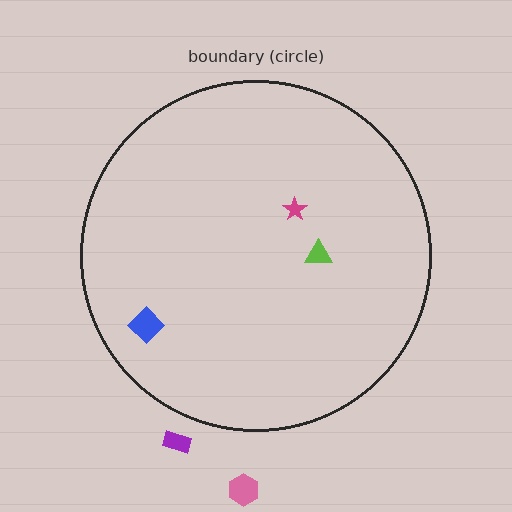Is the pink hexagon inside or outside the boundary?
Outside.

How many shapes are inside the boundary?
3 inside, 2 outside.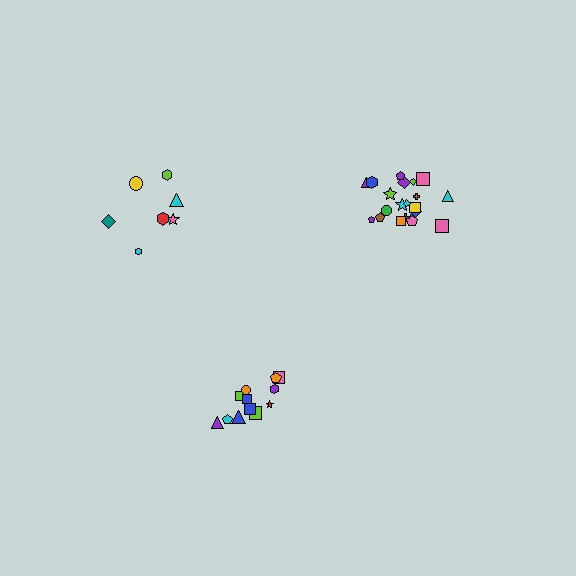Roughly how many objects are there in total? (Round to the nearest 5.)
Roughly 40 objects in total.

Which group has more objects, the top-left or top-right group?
The top-right group.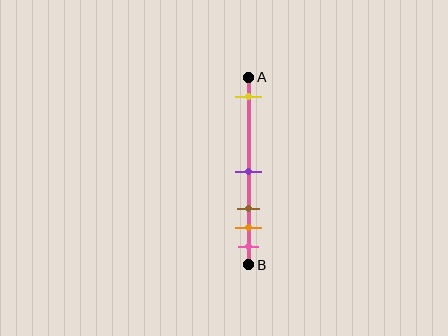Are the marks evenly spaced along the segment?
No, the marks are not evenly spaced.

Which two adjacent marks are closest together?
The orange and pink marks are the closest adjacent pair.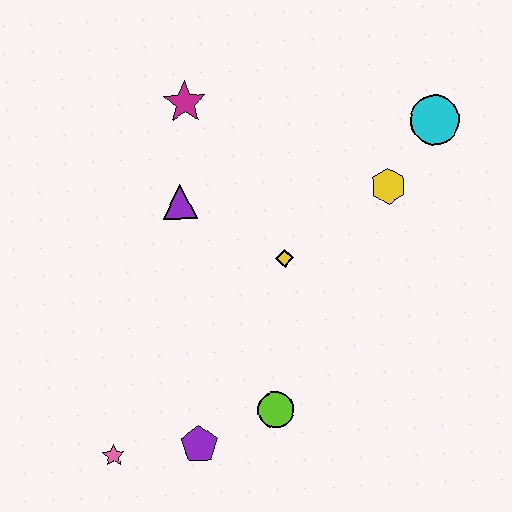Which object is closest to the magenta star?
The purple triangle is closest to the magenta star.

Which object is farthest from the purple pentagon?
The cyan circle is farthest from the purple pentagon.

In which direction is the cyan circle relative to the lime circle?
The cyan circle is above the lime circle.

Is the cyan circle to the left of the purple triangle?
No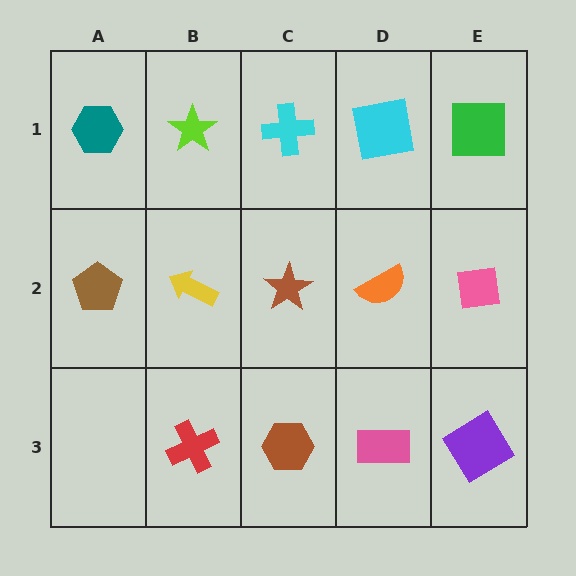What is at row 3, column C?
A brown hexagon.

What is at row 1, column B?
A lime star.